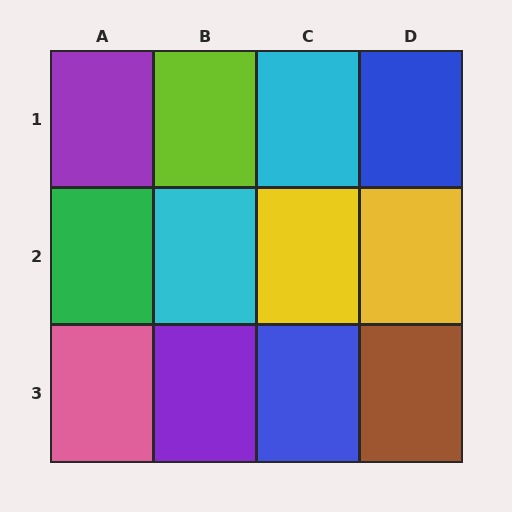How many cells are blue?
2 cells are blue.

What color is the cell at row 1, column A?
Purple.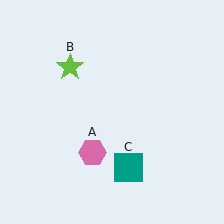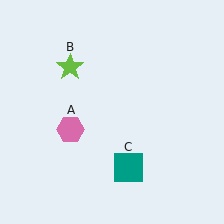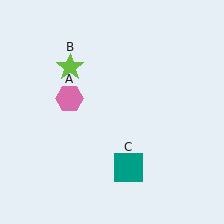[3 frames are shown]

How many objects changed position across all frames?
1 object changed position: pink hexagon (object A).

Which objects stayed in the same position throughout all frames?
Lime star (object B) and teal square (object C) remained stationary.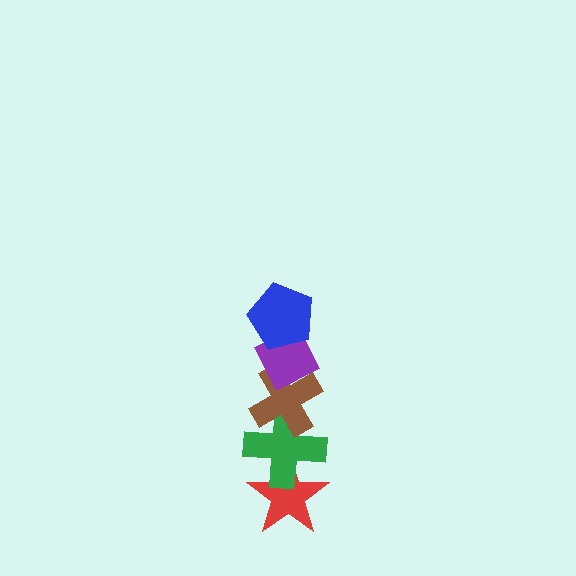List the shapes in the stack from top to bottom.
From top to bottom: the blue pentagon, the purple diamond, the brown cross, the green cross, the red star.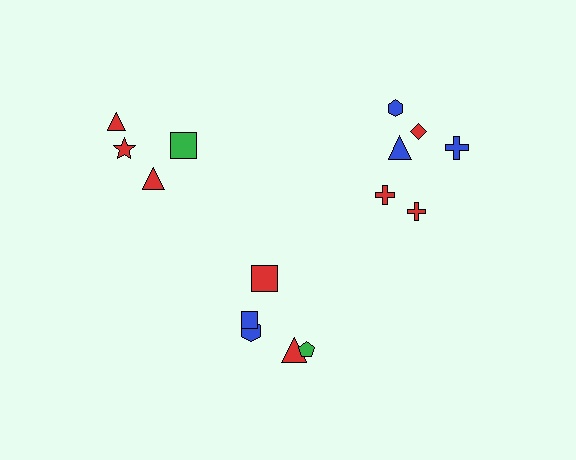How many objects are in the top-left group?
There are 4 objects.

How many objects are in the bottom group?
There are 5 objects.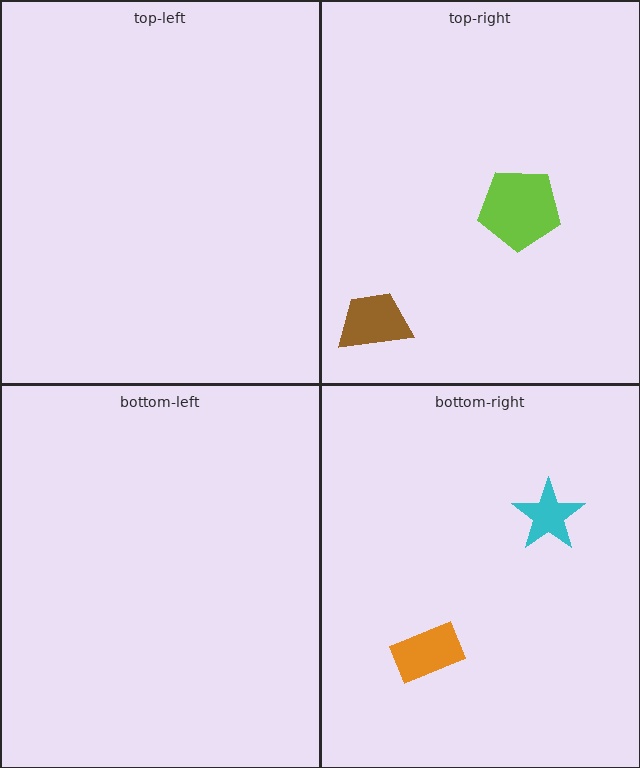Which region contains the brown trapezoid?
The top-right region.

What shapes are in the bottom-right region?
The orange rectangle, the cyan star.